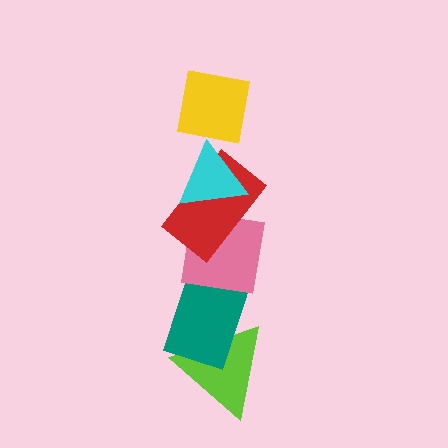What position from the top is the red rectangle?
The red rectangle is 3rd from the top.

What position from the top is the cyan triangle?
The cyan triangle is 2nd from the top.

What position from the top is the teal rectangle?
The teal rectangle is 5th from the top.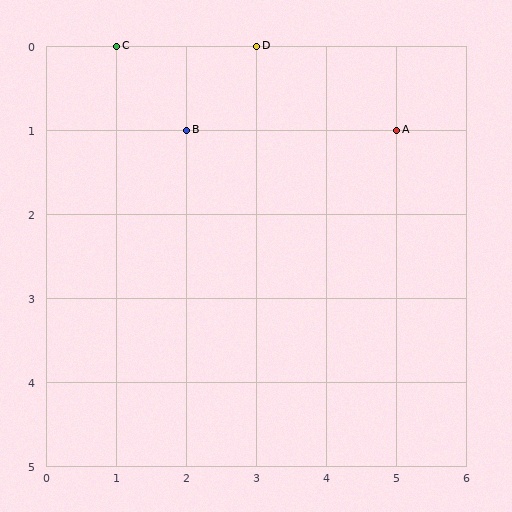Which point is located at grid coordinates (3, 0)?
Point D is at (3, 0).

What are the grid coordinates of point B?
Point B is at grid coordinates (2, 1).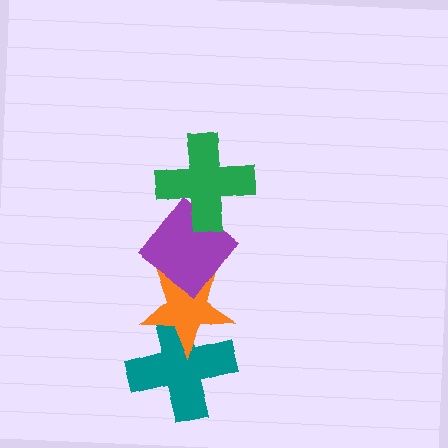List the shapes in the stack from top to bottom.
From top to bottom: the green cross, the purple diamond, the orange star, the teal cross.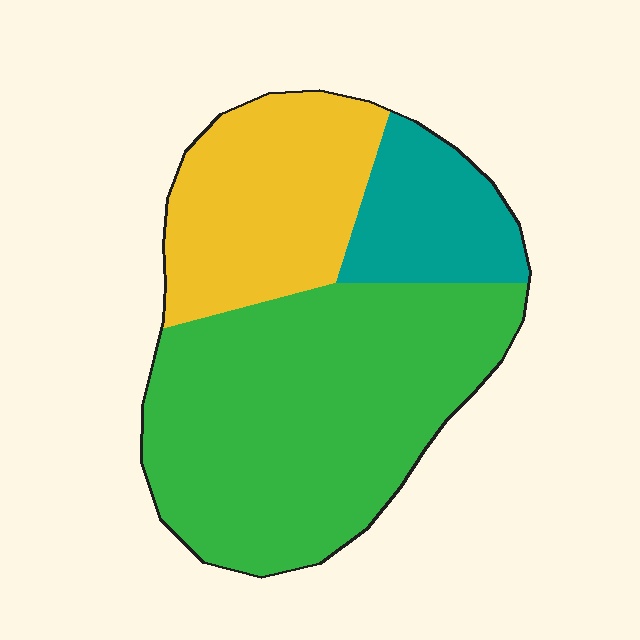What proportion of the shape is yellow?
Yellow covers around 30% of the shape.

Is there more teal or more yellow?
Yellow.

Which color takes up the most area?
Green, at roughly 55%.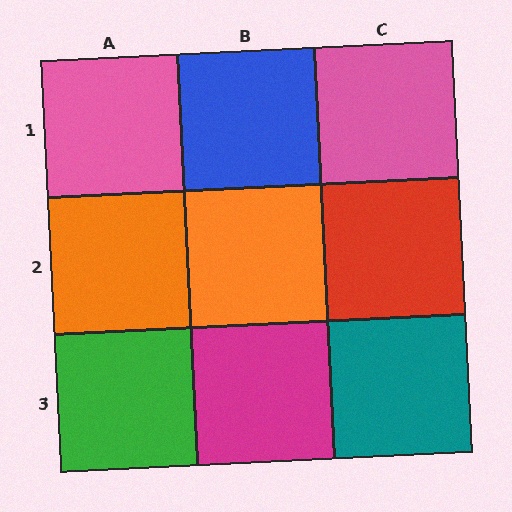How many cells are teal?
1 cell is teal.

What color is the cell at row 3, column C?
Teal.